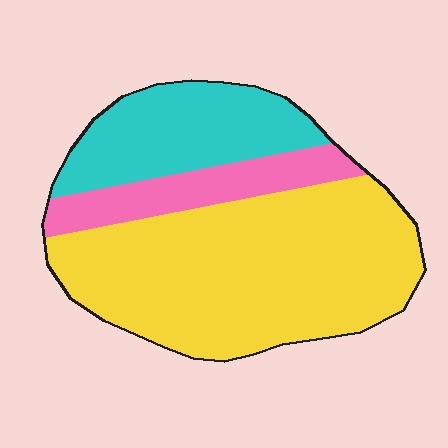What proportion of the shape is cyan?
Cyan takes up less than a quarter of the shape.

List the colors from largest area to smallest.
From largest to smallest: yellow, cyan, pink.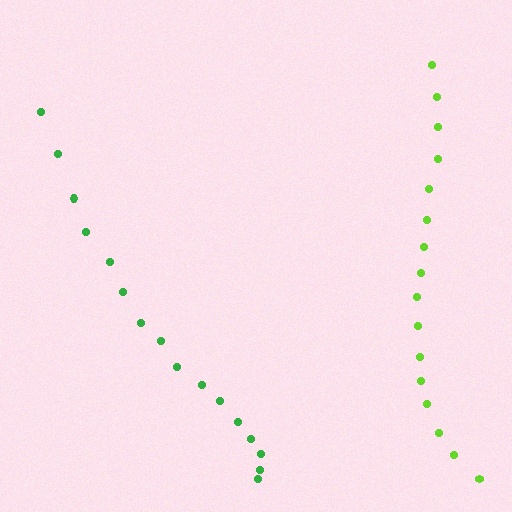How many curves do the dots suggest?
There are 2 distinct paths.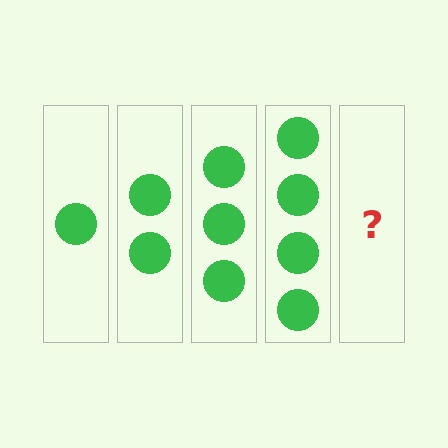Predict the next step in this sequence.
The next step is 5 circles.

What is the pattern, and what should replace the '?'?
The pattern is that each step adds one more circle. The '?' should be 5 circles.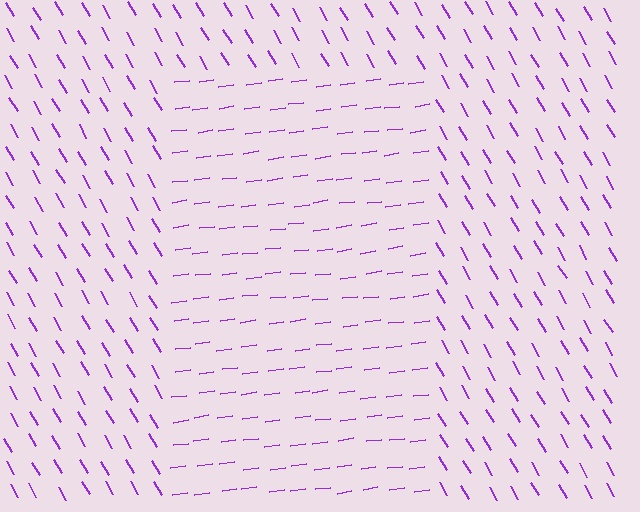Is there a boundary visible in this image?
Yes, there is a texture boundary formed by a change in line orientation.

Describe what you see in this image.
The image is filled with small purple line segments. A rectangle region in the image has lines oriented differently from the surrounding lines, creating a visible texture boundary.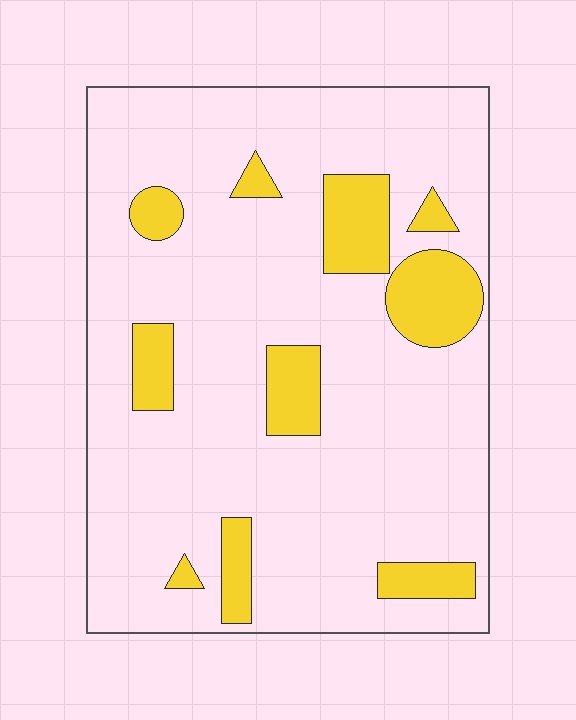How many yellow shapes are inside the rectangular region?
10.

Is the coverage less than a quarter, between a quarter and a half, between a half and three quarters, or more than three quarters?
Less than a quarter.